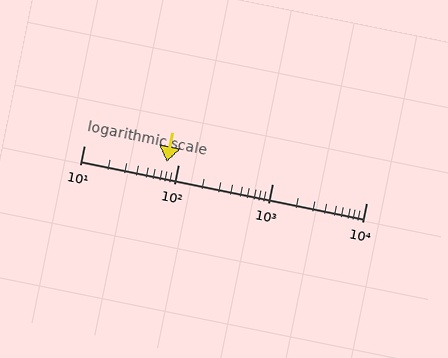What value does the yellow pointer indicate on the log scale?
The pointer indicates approximately 76.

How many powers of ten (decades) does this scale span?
The scale spans 3 decades, from 10 to 10000.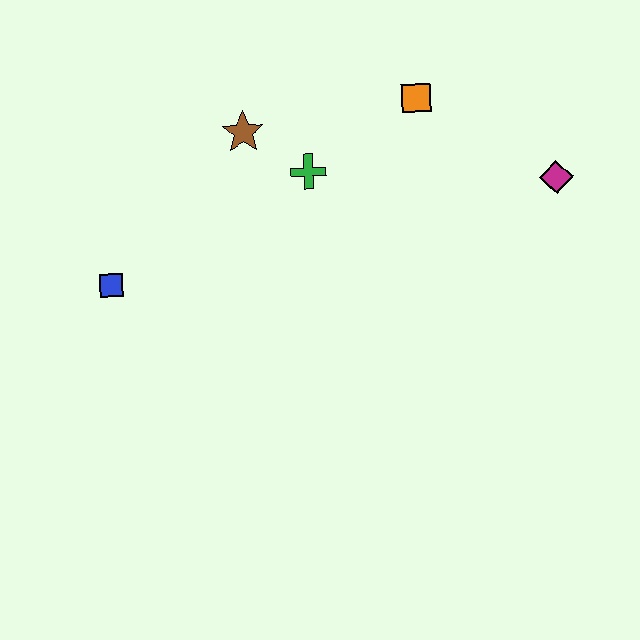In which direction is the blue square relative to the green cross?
The blue square is to the left of the green cross.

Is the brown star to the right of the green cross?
No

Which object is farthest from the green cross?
The magenta diamond is farthest from the green cross.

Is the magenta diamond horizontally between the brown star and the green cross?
No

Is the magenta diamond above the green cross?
No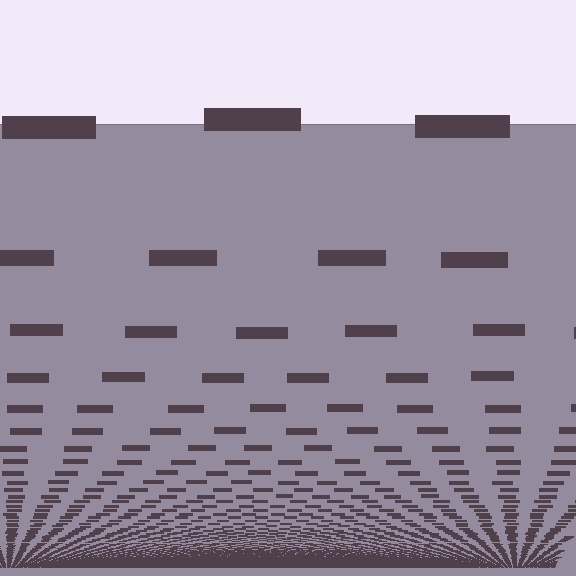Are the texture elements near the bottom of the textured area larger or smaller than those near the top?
Smaller. The gradient is inverted — elements near the bottom are smaller and denser.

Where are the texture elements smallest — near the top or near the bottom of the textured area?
Near the bottom.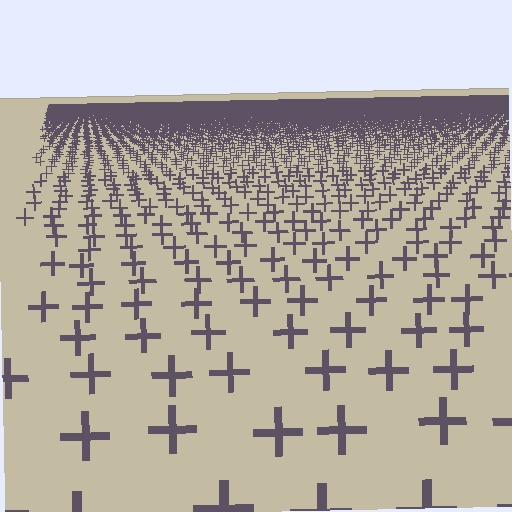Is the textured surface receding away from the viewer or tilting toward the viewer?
The surface is receding away from the viewer. Texture elements get smaller and denser toward the top.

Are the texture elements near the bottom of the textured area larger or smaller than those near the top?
Larger. Near the bottom, elements are closer to the viewer and appear at a bigger on-screen size.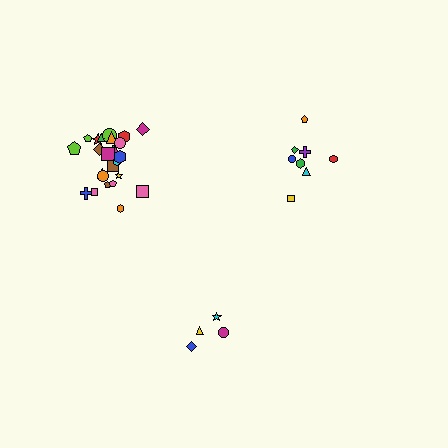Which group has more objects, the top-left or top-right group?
The top-left group.